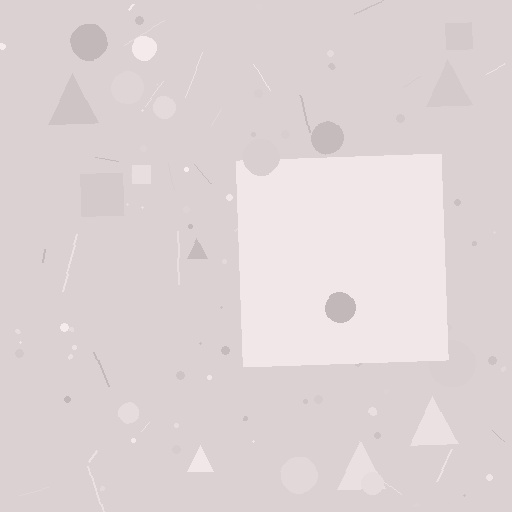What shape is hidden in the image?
A square is hidden in the image.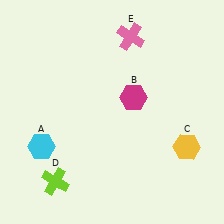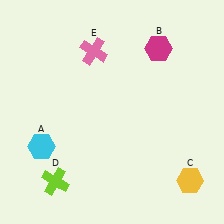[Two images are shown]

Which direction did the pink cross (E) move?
The pink cross (E) moved left.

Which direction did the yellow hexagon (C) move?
The yellow hexagon (C) moved down.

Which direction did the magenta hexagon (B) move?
The magenta hexagon (B) moved up.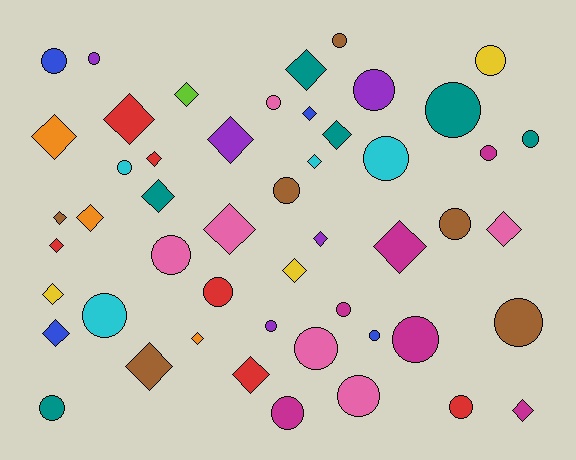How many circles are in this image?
There are 26 circles.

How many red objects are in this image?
There are 6 red objects.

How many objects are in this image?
There are 50 objects.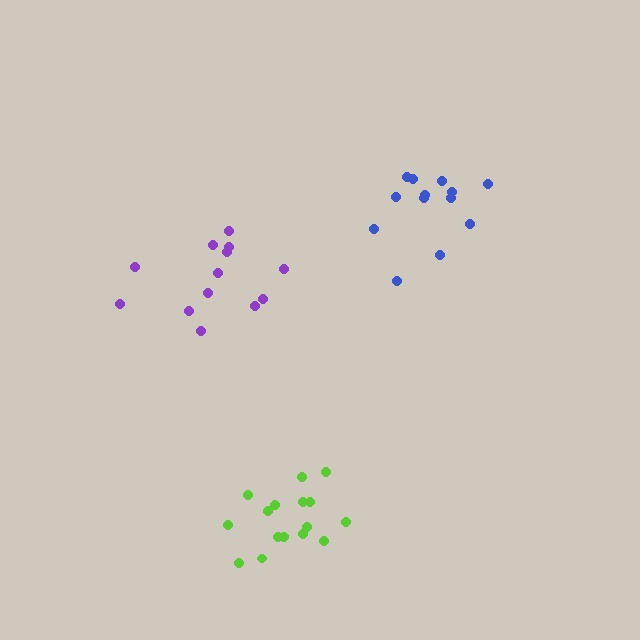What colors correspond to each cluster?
The clusters are colored: blue, lime, purple.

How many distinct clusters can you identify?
There are 3 distinct clusters.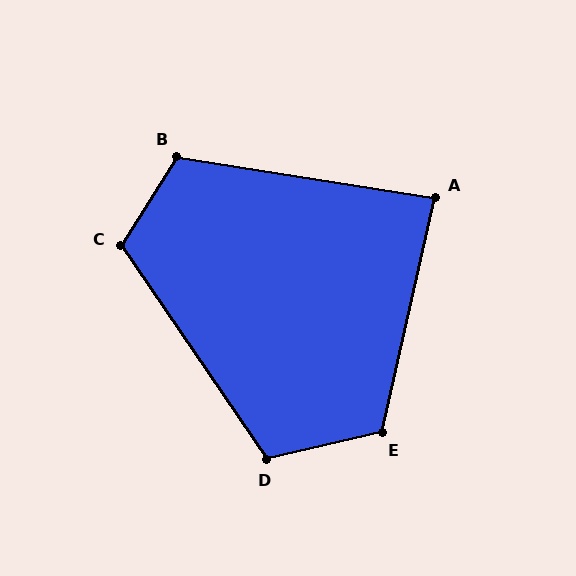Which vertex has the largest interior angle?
E, at approximately 116 degrees.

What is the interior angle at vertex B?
Approximately 113 degrees (obtuse).